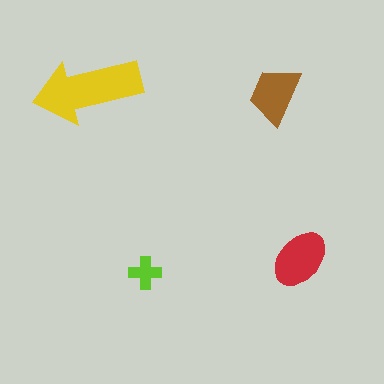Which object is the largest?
The yellow arrow.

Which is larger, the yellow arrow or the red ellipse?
The yellow arrow.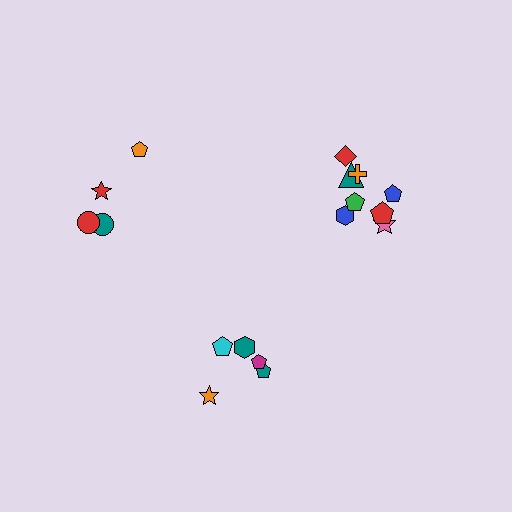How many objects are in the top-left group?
There are 4 objects.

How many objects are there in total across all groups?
There are 17 objects.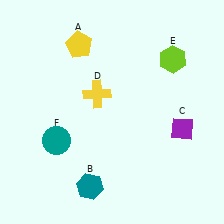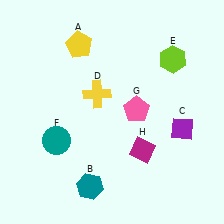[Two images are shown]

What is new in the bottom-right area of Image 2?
A magenta diamond (H) was added in the bottom-right area of Image 2.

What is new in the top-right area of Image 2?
A pink pentagon (G) was added in the top-right area of Image 2.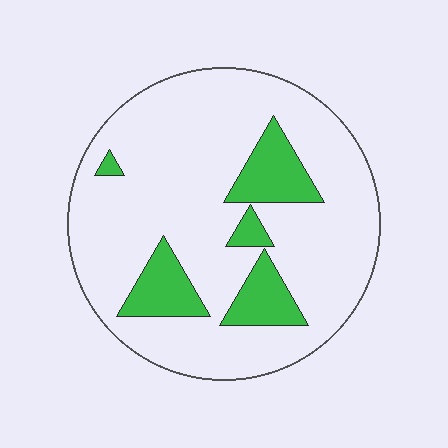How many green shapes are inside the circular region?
5.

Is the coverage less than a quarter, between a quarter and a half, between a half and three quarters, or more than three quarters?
Less than a quarter.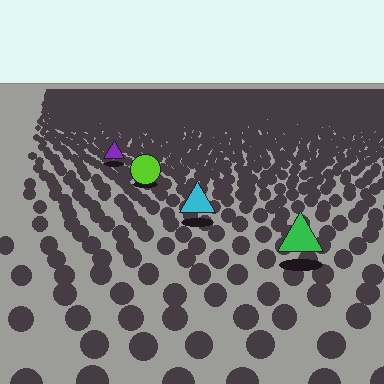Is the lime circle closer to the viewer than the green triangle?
No. The green triangle is closer — you can tell from the texture gradient: the ground texture is coarser near it.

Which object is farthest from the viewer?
The purple triangle is farthest from the viewer. It appears smaller and the ground texture around it is denser.